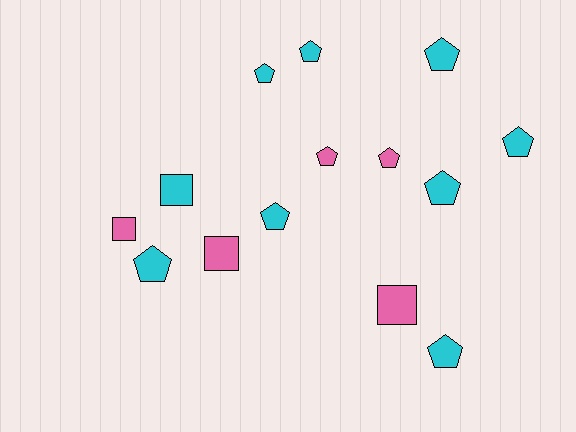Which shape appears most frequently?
Pentagon, with 10 objects.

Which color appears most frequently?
Cyan, with 9 objects.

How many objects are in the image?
There are 14 objects.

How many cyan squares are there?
There is 1 cyan square.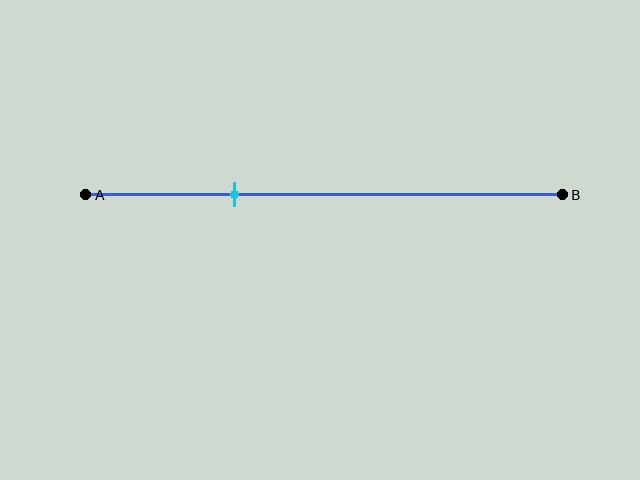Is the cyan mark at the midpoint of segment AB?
No, the mark is at about 30% from A, not at the 50% midpoint.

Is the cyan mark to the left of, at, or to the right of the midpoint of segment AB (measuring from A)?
The cyan mark is to the left of the midpoint of segment AB.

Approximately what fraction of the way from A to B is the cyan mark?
The cyan mark is approximately 30% of the way from A to B.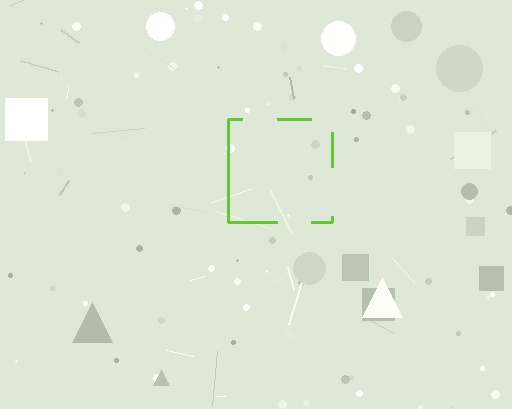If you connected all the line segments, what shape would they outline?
They would outline a square.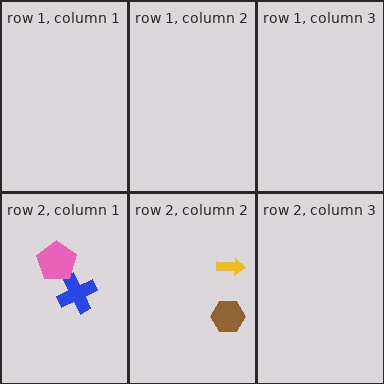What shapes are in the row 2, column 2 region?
The brown hexagon, the yellow arrow.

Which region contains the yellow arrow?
The row 2, column 2 region.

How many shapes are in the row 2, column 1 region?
2.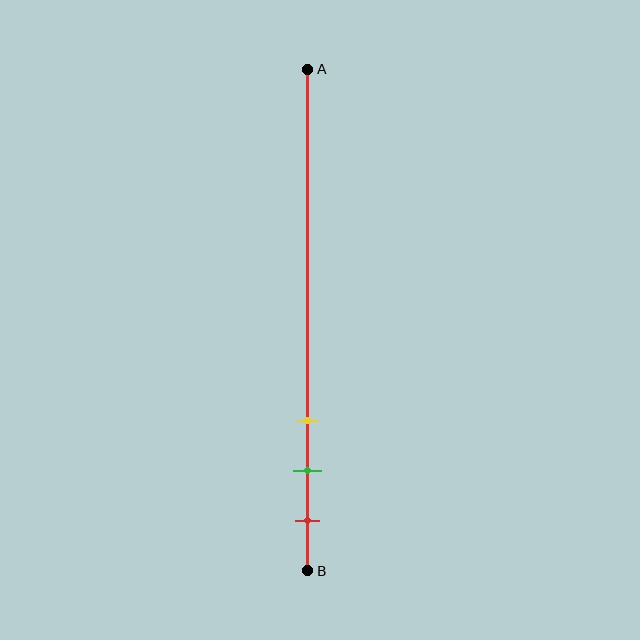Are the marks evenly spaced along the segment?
Yes, the marks are approximately evenly spaced.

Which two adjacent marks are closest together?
The green and red marks are the closest adjacent pair.